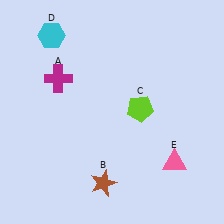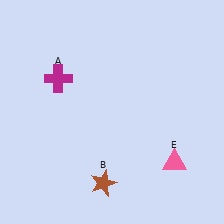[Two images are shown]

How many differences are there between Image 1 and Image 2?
There are 2 differences between the two images.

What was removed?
The lime pentagon (C), the cyan hexagon (D) were removed in Image 2.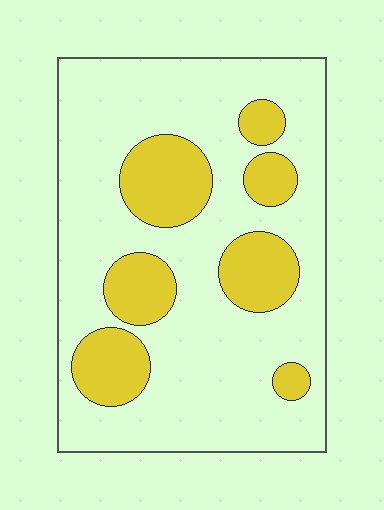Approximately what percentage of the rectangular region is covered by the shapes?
Approximately 25%.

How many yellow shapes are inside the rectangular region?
7.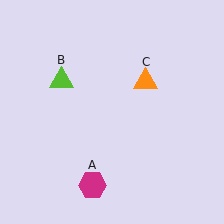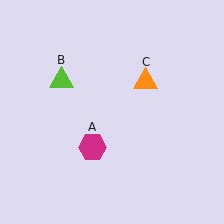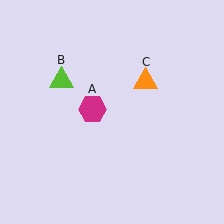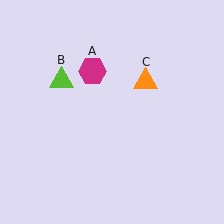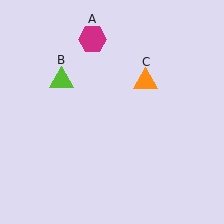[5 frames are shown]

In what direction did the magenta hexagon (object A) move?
The magenta hexagon (object A) moved up.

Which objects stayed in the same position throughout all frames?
Lime triangle (object B) and orange triangle (object C) remained stationary.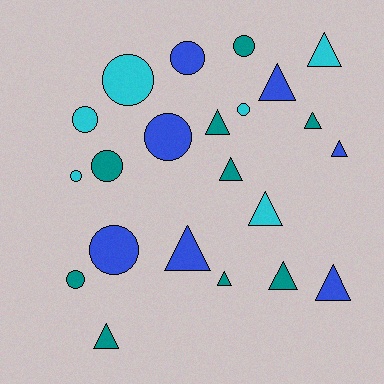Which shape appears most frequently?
Triangle, with 12 objects.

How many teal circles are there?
There are 3 teal circles.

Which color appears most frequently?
Teal, with 9 objects.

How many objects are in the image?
There are 22 objects.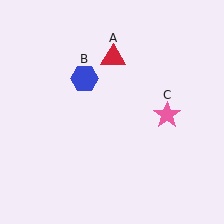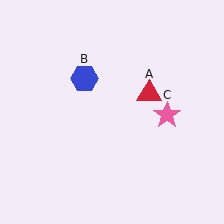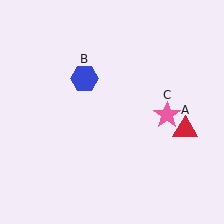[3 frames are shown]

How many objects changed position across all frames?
1 object changed position: red triangle (object A).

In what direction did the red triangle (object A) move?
The red triangle (object A) moved down and to the right.